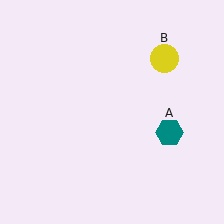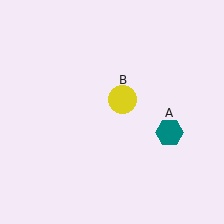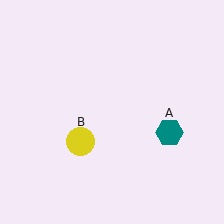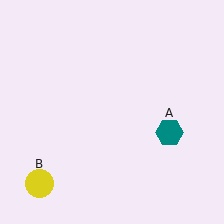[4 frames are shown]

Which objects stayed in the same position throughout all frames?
Teal hexagon (object A) remained stationary.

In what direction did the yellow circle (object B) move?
The yellow circle (object B) moved down and to the left.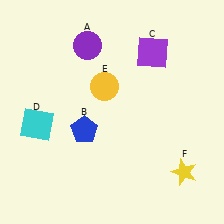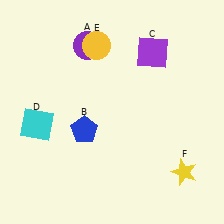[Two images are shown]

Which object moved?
The yellow circle (E) moved up.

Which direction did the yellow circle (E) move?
The yellow circle (E) moved up.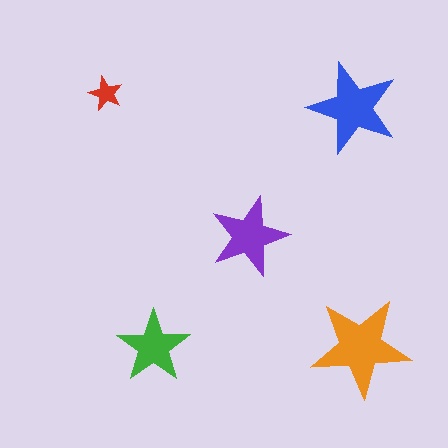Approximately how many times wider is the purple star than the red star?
About 2.5 times wider.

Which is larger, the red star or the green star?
The green one.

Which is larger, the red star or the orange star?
The orange one.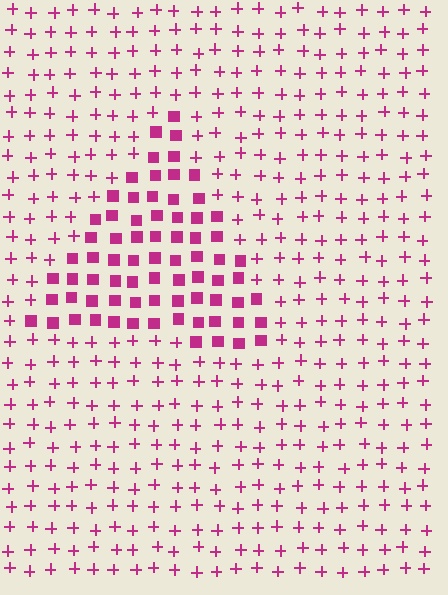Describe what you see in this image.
The image is filled with small magenta elements arranged in a uniform grid. A triangle-shaped region contains squares, while the surrounding area contains plus signs. The boundary is defined purely by the change in element shape.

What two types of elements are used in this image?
The image uses squares inside the triangle region and plus signs outside it.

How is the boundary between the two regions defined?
The boundary is defined by a change in element shape: squares inside vs. plus signs outside. All elements share the same color and spacing.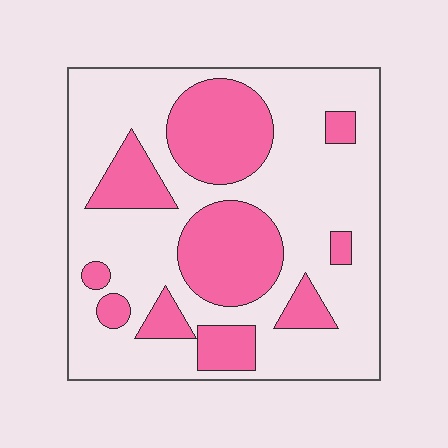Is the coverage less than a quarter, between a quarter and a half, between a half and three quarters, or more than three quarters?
Between a quarter and a half.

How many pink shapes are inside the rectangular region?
10.